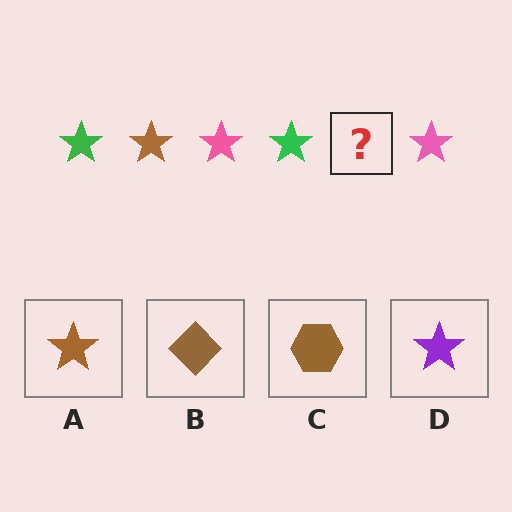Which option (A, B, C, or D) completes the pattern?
A.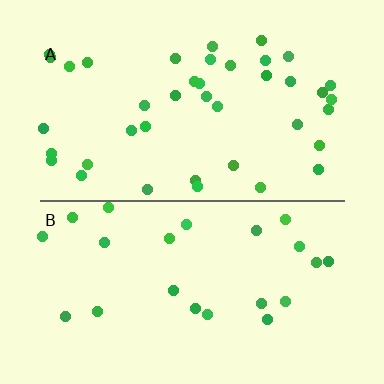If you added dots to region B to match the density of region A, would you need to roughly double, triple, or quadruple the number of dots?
Approximately double.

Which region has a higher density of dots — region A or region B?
A (the top).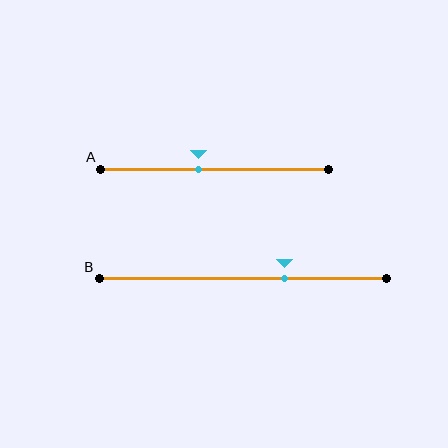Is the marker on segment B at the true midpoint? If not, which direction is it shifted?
No, the marker on segment B is shifted to the right by about 15% of the segment length.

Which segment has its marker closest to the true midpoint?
Segment A has its marker closest to the true midpoint.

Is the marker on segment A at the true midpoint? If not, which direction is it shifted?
No, the marker on segment A is shifted to the left by about 7% of the segment length.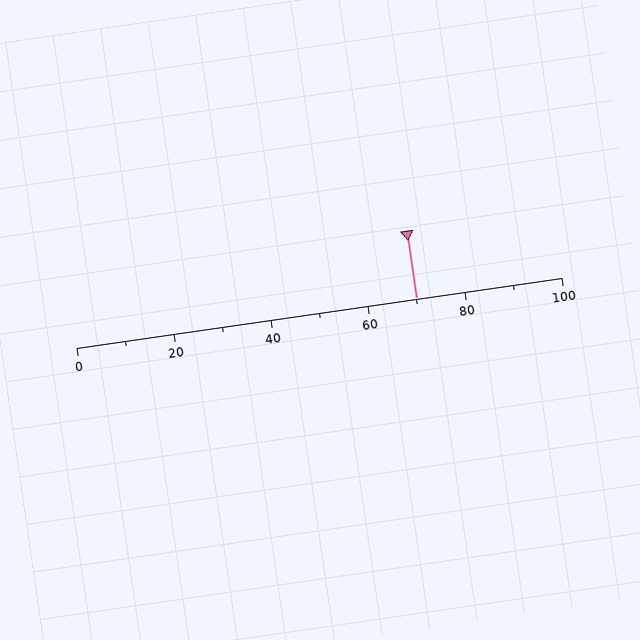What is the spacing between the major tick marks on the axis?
The major ticks are spaced 20 apart.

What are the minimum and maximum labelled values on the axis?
The axis runs from 0 to 100.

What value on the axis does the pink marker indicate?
The marker indicates approximately 70.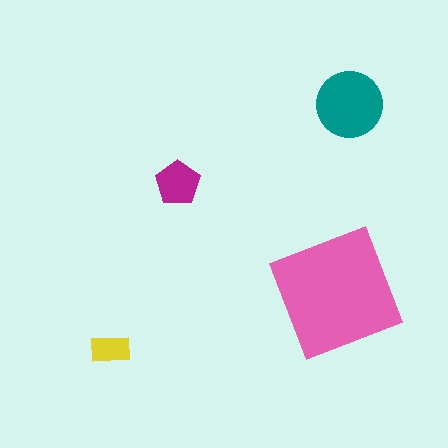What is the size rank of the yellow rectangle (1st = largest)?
4th.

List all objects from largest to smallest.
The pink square, the teal circle, the magenta pentagon, the yellow rectangle.